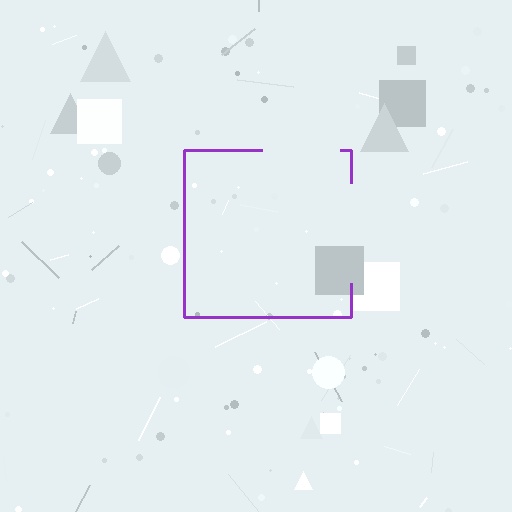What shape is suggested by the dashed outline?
The dashed outline suggests a square.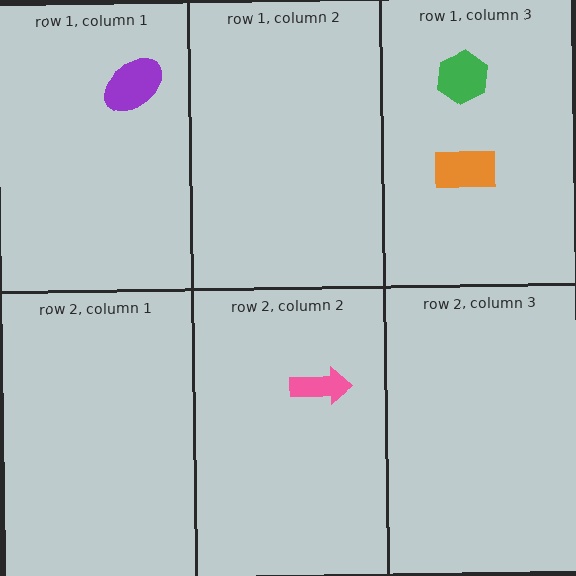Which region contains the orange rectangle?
The row 1, column 3 region.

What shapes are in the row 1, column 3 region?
The green hexagon, the orange rectangle.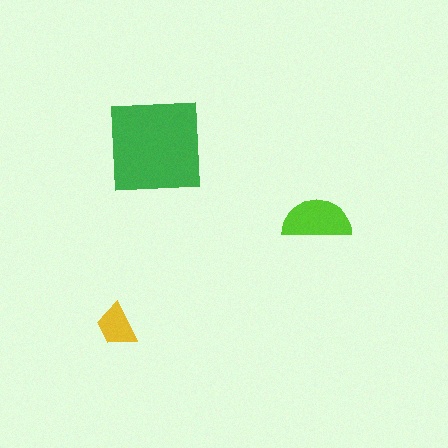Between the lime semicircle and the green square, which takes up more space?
The green square.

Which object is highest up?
The green square is topmost.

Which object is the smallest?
The yellow trapezoid.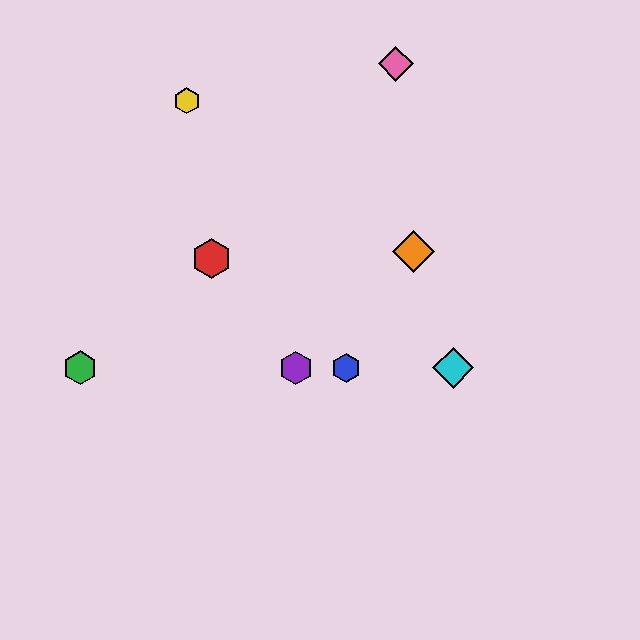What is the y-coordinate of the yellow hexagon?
The yellow hexagon is at y≈101.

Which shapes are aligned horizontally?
The blue hexagon, the green hexagon, the purple hexagon, the cyan diamond are aligned horizontally.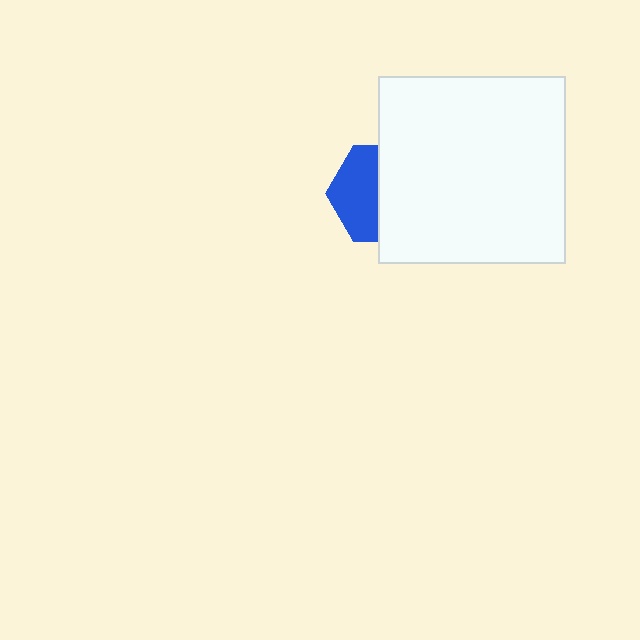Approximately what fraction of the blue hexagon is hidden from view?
Roughly 54% of the blue hexagon is hidden behind the white square.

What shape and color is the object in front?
The object in front is a white square.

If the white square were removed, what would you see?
You would see the complete blue hexagon.